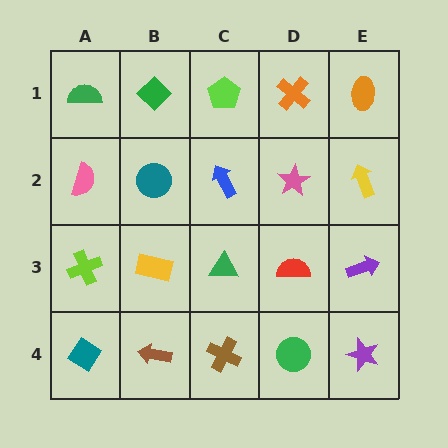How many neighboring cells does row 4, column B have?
3.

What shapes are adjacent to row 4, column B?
A yellow rectangle (row 3, column B), a teal diamond (row 4, column A), a brown cross (row 4, column C).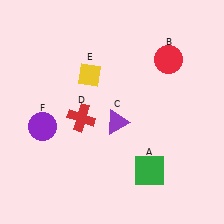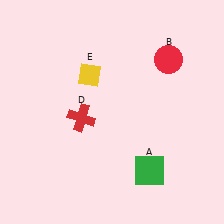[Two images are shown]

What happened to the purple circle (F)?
The purple circle (F) was removed in Image 2. It was in the bottom-left area of Image 1.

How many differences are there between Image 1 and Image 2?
There are 2 differences between the two images.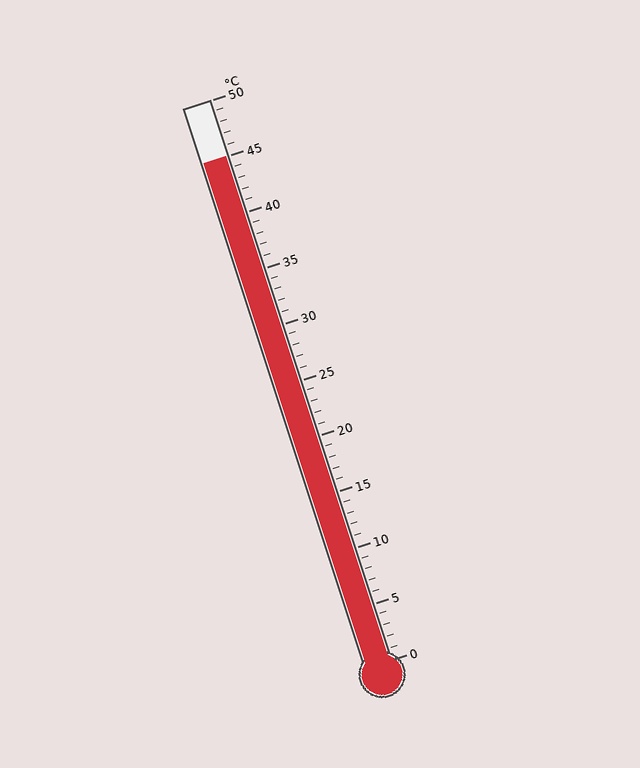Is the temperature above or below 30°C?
The temperature is above 30°C.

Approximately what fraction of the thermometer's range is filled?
The thermometer is filled to approximately 90% of its range.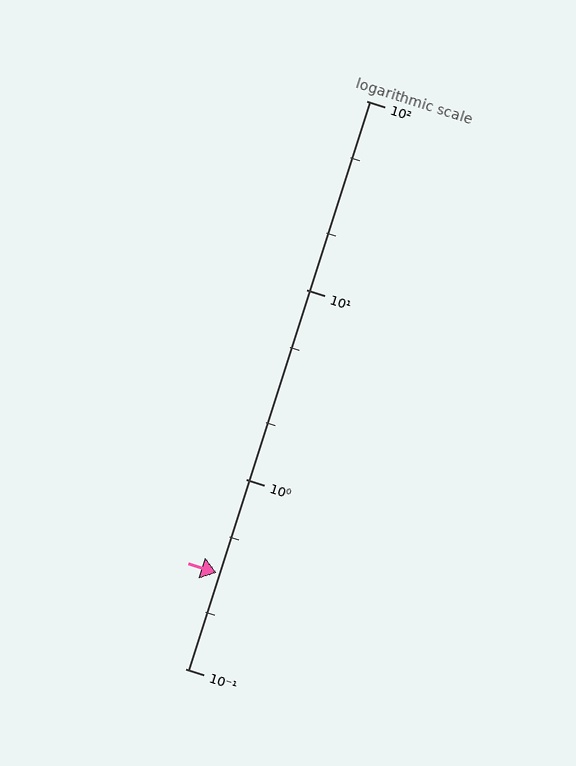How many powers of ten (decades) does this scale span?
The scale spans 3 decades, from 0.1 to 100.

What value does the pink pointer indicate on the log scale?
The pointer indicates approximately 0.32.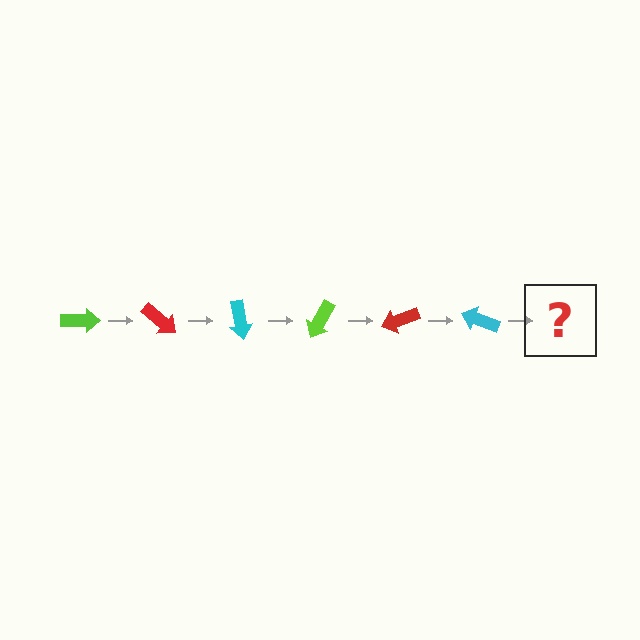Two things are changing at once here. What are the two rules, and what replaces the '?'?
The two rules are that it rotates 40 degrees each step and the color cycles through lime, red, and cyan. The '?' should be a lime arrow, rotated 240 degrees from the start.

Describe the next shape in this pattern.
It should be a lime arrow, rotated 240 degrees from the start.